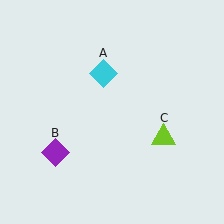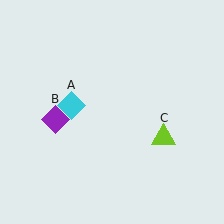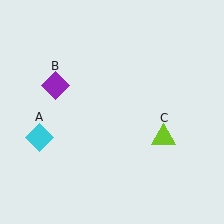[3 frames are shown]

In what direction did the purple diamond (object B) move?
The purple diamond (object B) moved up.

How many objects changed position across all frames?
2 objects changed position: cyan diamond (object A), purple diamond (object B).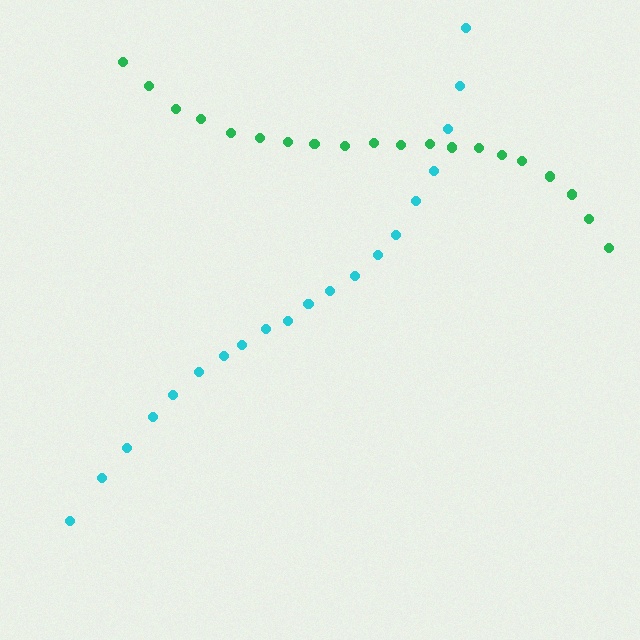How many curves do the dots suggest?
There are 2 distinct paths.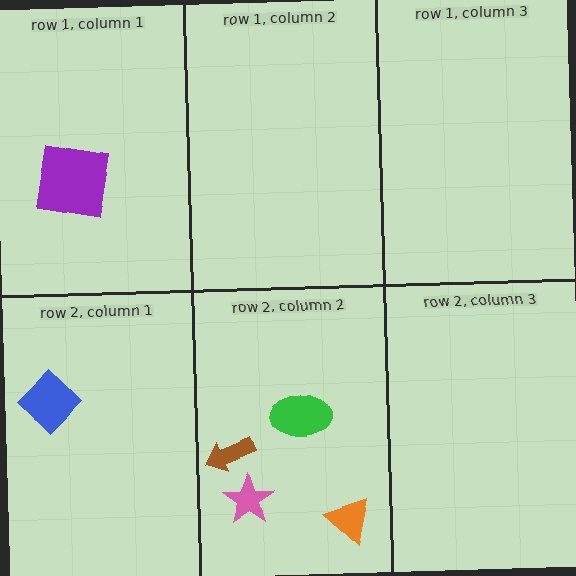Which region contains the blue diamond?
The row 2, column 1 region.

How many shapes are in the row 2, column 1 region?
1.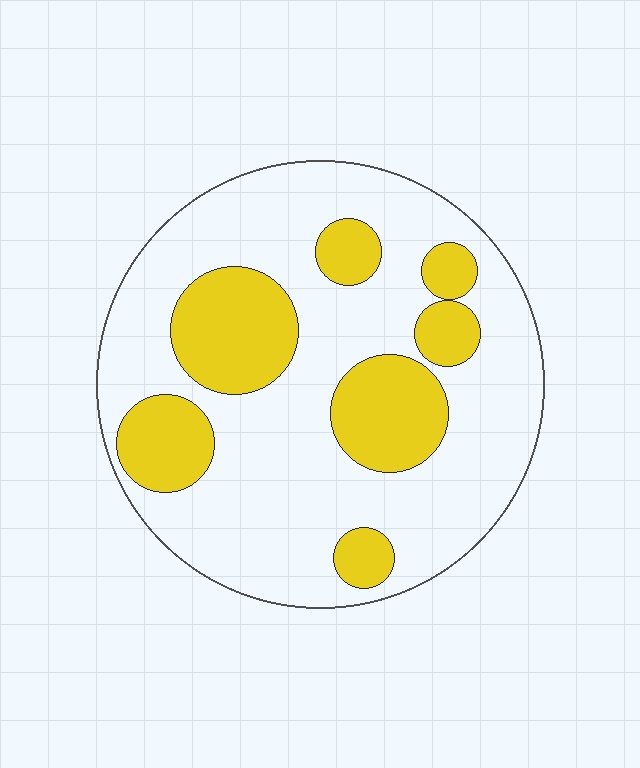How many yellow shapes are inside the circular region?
7.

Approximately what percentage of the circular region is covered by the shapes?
Approximately 30%.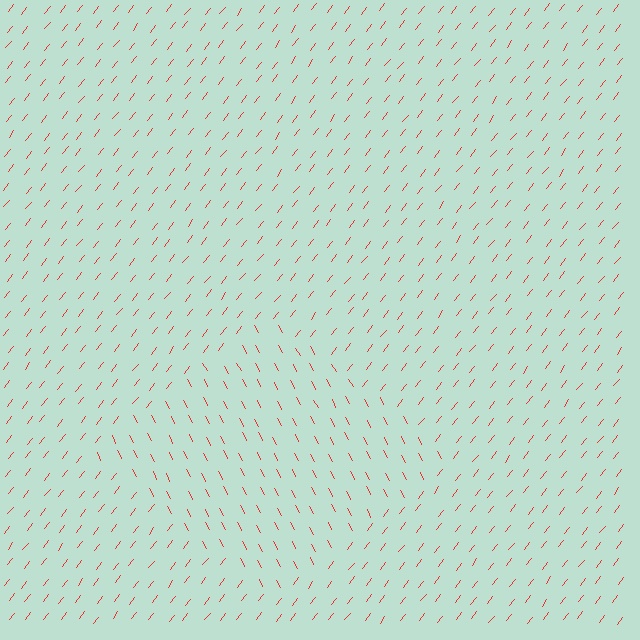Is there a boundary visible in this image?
Yes, there is a texture boundary formed by a change in line orientation.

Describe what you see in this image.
The image is filled with small red line segments. A diamond region in the image has lines oriented differently from the surrounding lines, creating a visible texture boundary.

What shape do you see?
I see a diamond.